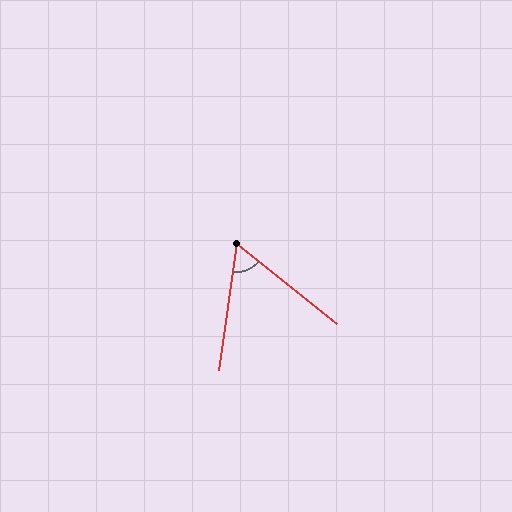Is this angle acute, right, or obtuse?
It is acute.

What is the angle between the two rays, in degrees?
Approximately 59 degrees.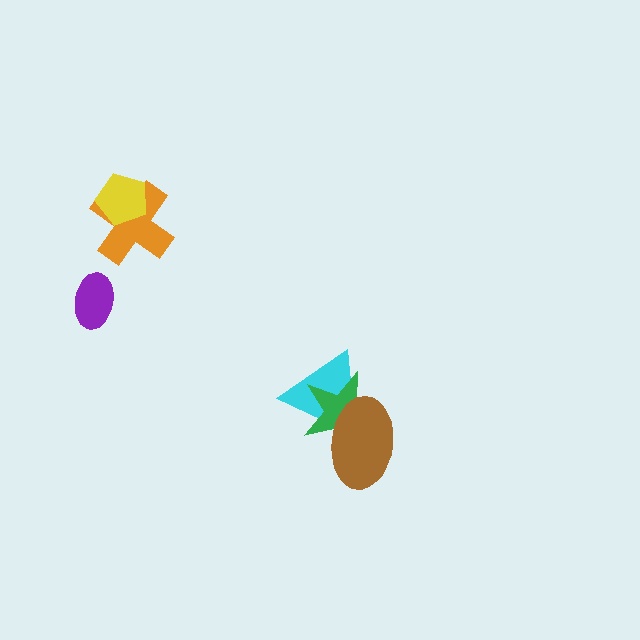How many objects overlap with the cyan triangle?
2 objects overlap with the cyan triangle.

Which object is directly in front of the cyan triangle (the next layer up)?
The green star is directly in front of the cyan triangle.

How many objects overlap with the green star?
2 objects overlap with the green star.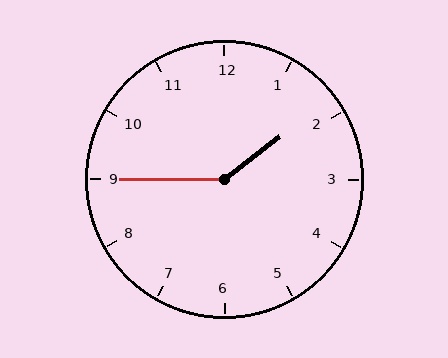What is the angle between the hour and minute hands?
Approximately 142 degrees.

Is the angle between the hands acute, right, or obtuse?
It is obtuse.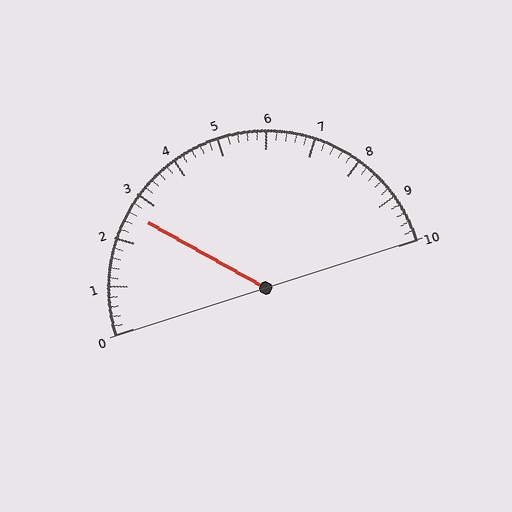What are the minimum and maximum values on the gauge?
The gauge ranges from 0 to 10.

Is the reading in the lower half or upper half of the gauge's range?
The reading is in the lower half of the range (0 to 10).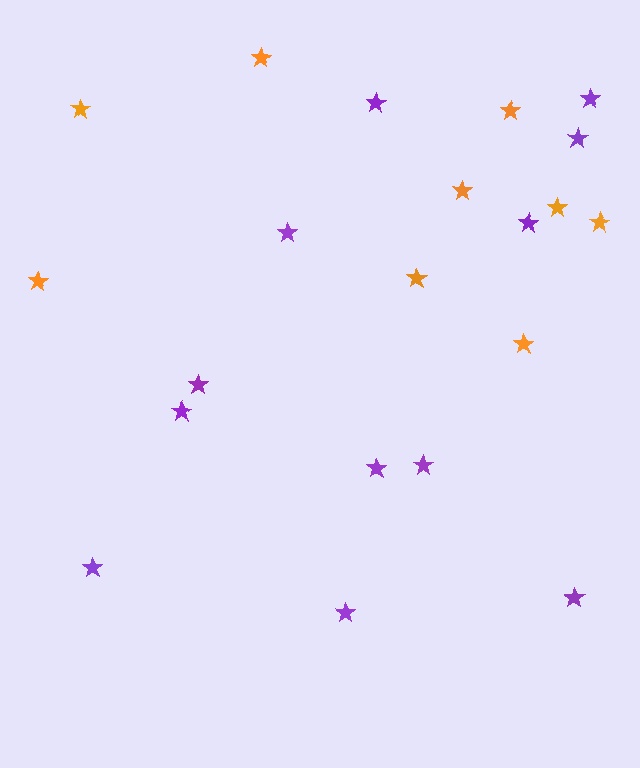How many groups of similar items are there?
There are 2 groups: one group of purple stars (12) and one group of orange stars (9).